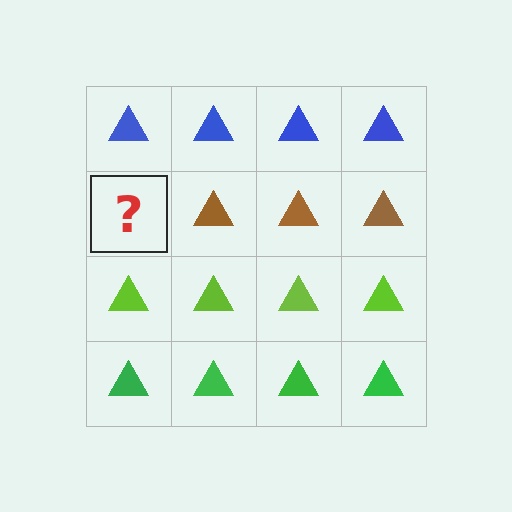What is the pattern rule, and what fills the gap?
The rule is that each row has a consistent color. The gap should be filled with a brown triangle.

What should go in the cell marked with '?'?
The missing cell should contain a brown triangle.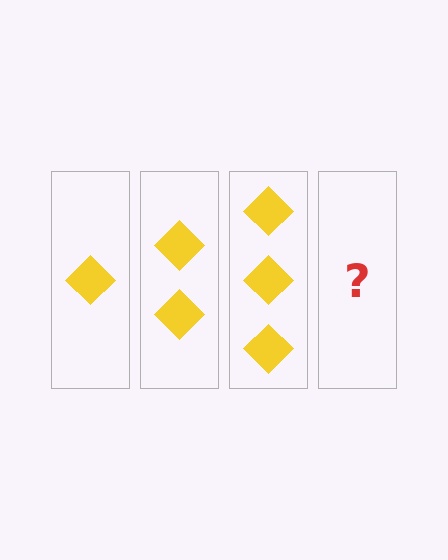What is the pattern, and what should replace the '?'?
The pattern is that each step adds one more diamond. The '?' should be 4 diamonds.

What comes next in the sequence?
The next element should be 4 diamonds.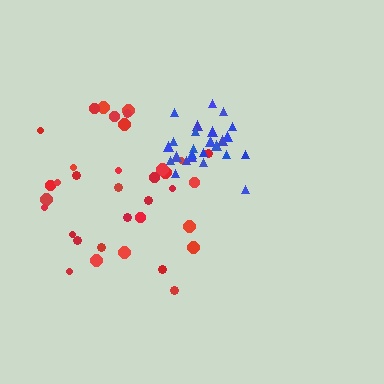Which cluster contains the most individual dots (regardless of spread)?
Red (35).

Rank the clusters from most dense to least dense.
blue, red.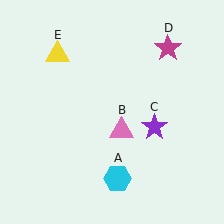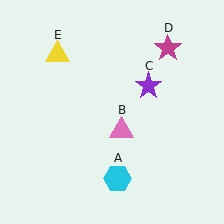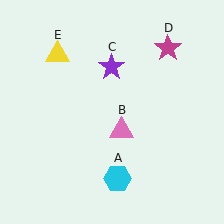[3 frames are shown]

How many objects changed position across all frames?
1 object changed position: purple star (object C).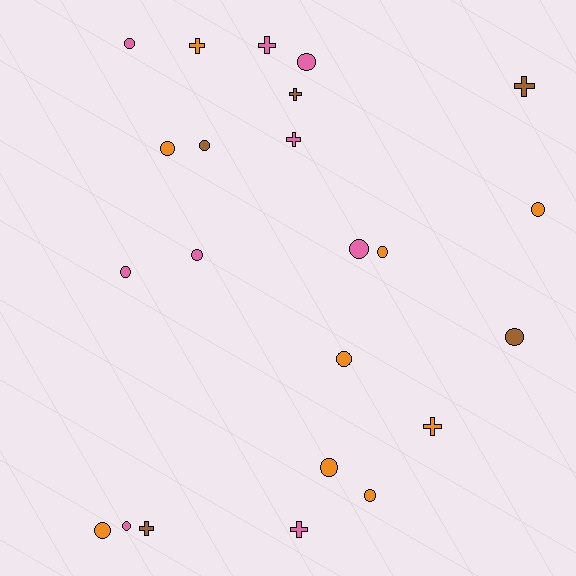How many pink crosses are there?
There are 3 pink crosses.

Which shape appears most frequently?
Circle, with 15 objects.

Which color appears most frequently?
Orange, with 9 objects.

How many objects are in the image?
There are 23 objects.